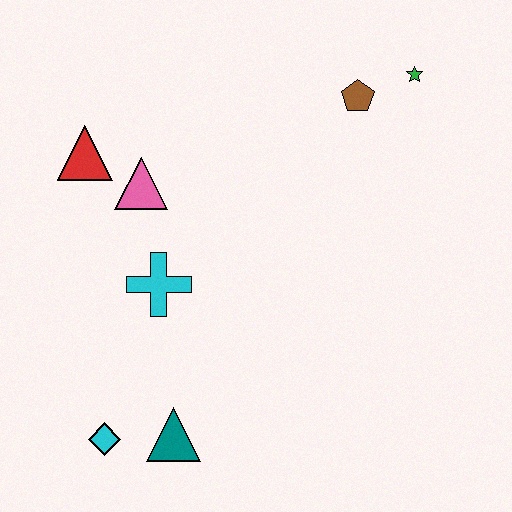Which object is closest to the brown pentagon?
The green star is closest to the brown pentagon.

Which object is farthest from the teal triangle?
The green star is farthest from the teal triangle.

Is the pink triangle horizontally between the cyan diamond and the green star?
Yes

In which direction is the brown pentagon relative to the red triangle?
The brown pentagon is to the right of the red triangle.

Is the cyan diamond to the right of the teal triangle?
No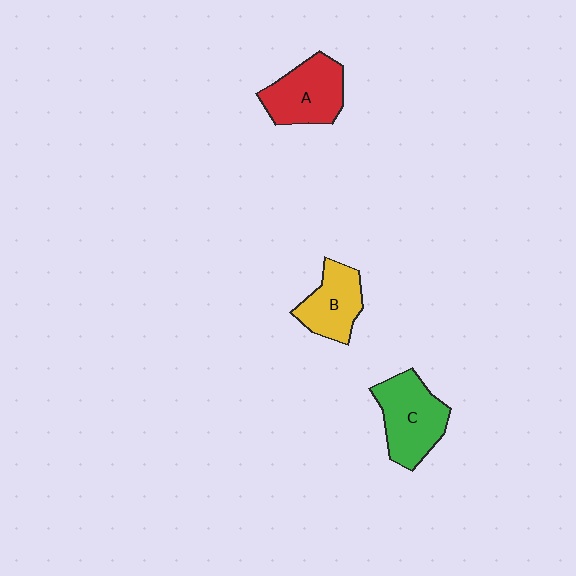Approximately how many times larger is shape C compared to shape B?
Approximately 1.3 times.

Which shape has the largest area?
Shape C (green).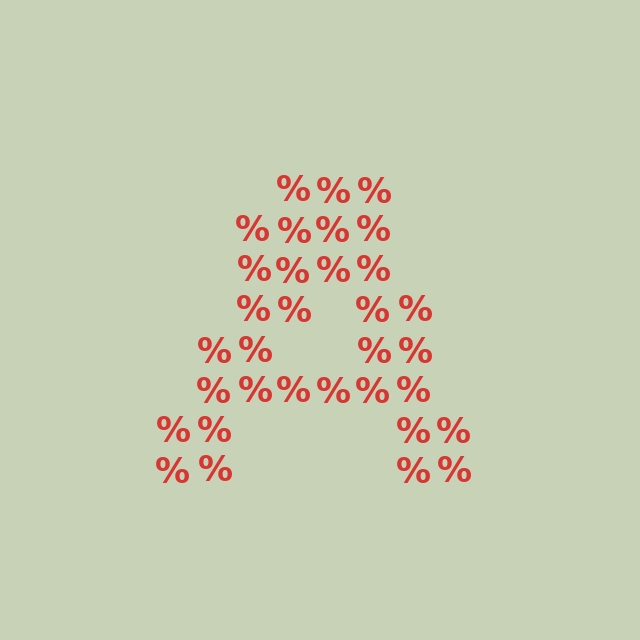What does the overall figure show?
The overall figure shows the letter A.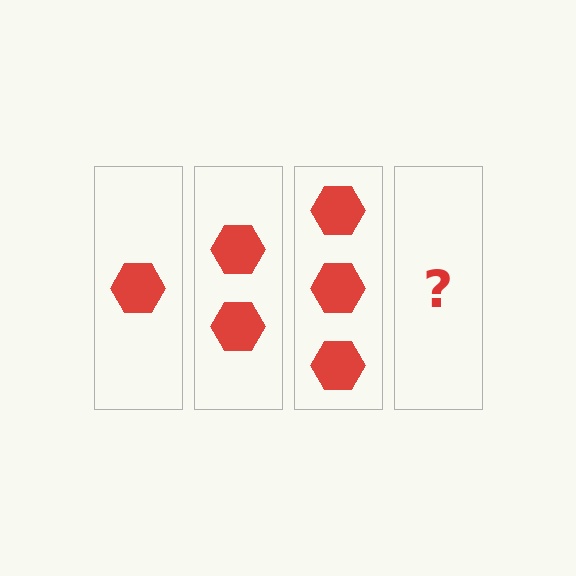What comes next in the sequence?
The next element should be 4 hexagons.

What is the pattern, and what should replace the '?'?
The pattern is that each step adds one more hexagon. The '?' should be 4 hexagons.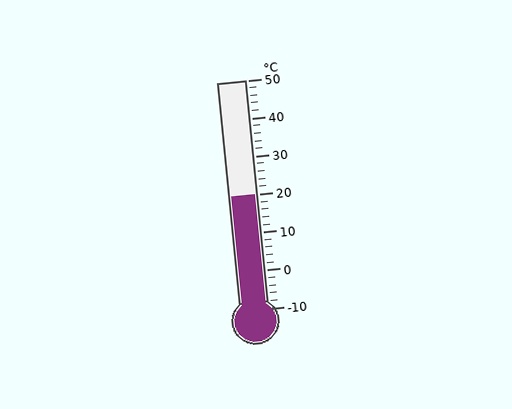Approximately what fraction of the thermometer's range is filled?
The thermometer is filled to approximately 50% of its range.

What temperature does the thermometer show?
The thermometer shows approximately 20°C.